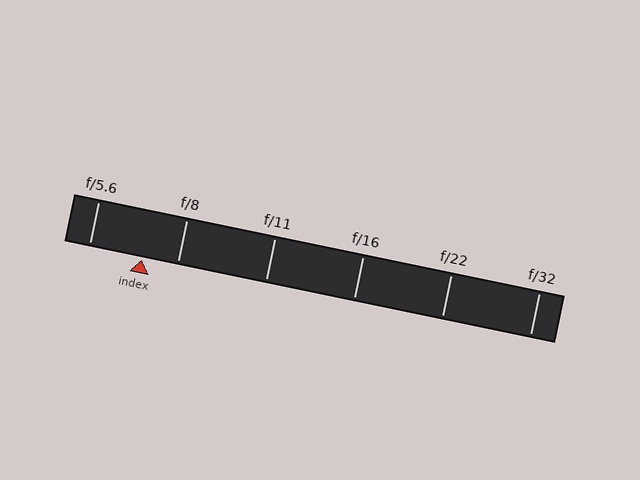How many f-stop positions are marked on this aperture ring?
There are 6 f-stop positions marked.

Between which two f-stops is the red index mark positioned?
The index mark is between f/5.6 and f/8.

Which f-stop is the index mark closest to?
The index mark is closest to f/8.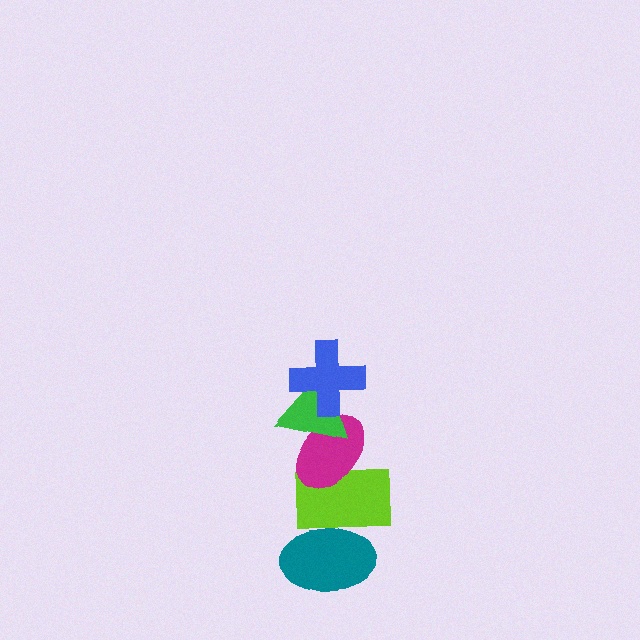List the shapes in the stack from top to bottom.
From top to bottom: the blue cross, the green triangle, the magenta ellipse, the lime rectangle, the teal ellipse.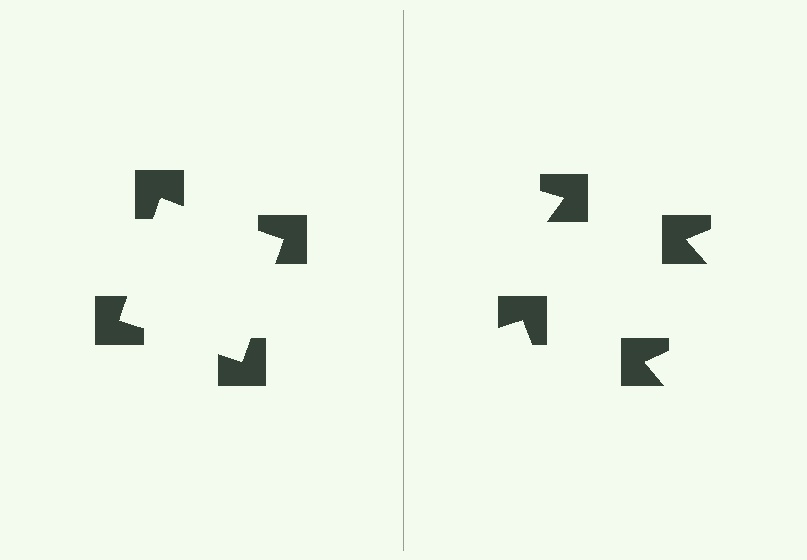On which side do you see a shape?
An illusory square appears on the left side. On the right side the wedge cuts are rotated, so no coherent shape forms.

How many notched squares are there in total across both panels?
8 — 4 on each side.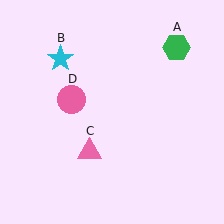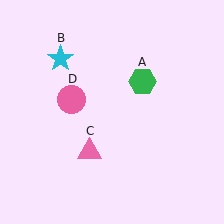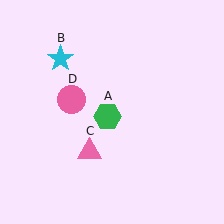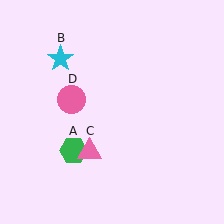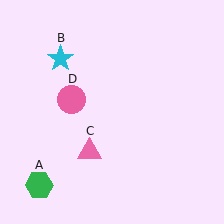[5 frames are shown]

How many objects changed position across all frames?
1 object changed position: green hexagon (object A).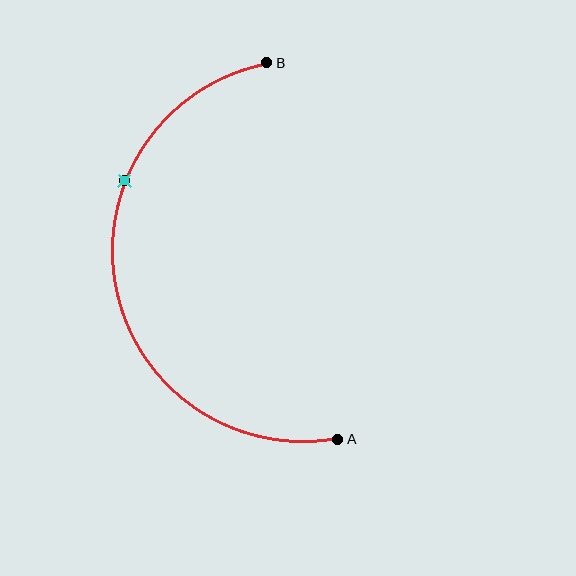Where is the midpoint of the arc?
The arc midpoint is the point on the curve farthest from the straight line joining A and B. It sits to the left of that line.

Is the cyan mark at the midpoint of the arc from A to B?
No. The cyan mark lies on the arc but is closer to endpoint B. The arc midpoint would be at the point on the curve equidistant along the arc from both A and B.